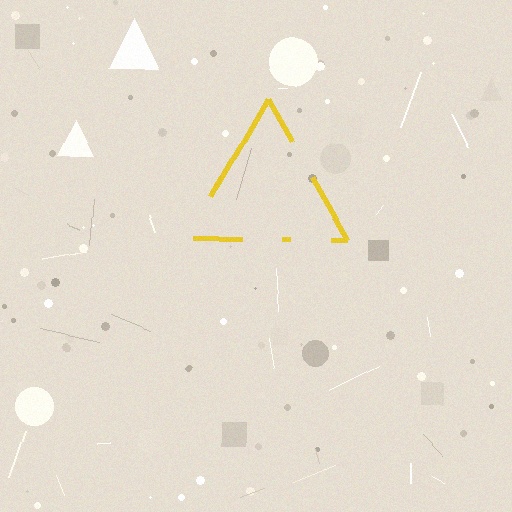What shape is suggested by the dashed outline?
The dashed outline suggests a triangle.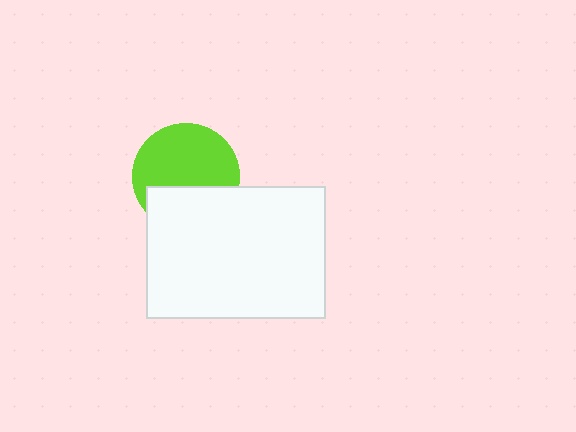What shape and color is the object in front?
The object in front is a white rectangle.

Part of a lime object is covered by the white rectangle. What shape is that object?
It is a circle.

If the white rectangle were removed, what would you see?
You would see the complete lime circle.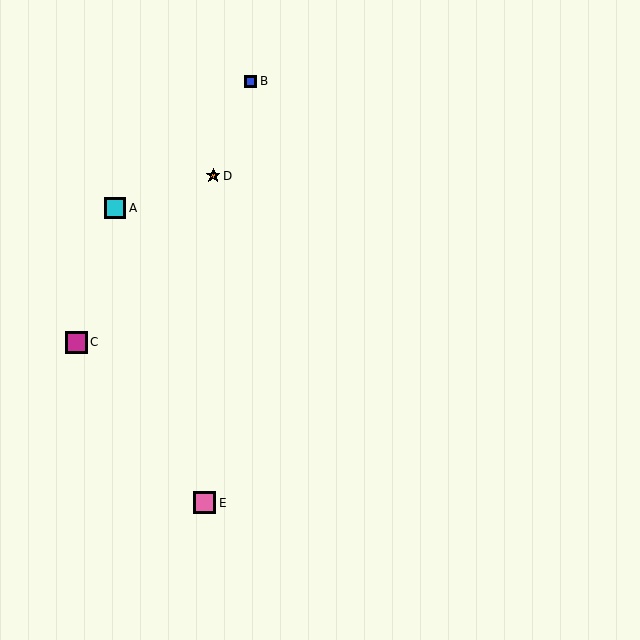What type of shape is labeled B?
Shape B is a blue square.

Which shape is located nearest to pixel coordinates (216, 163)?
The orange star (labeled D) at (213, 176) is nearest to that location.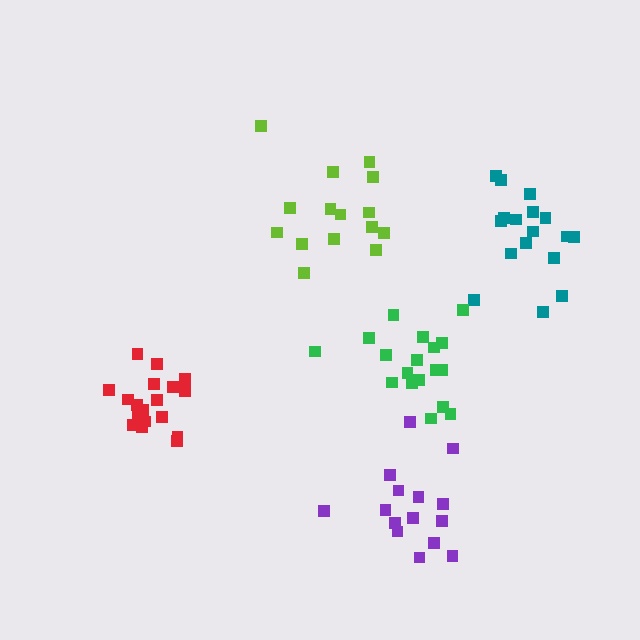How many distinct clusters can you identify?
There are 5 distinct clusters.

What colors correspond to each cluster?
The clusters are colored: red, teal, lime, purple, green.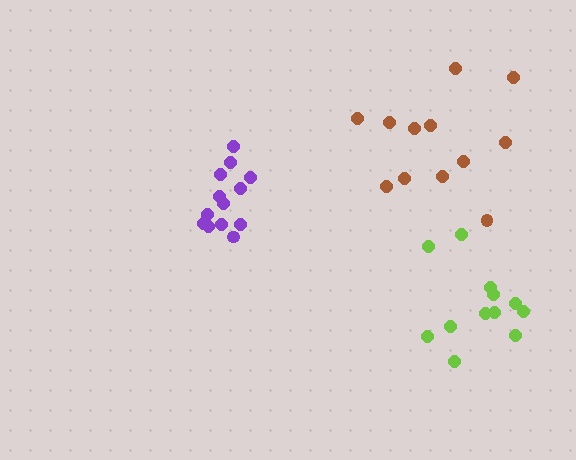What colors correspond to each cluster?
The clusters are colored: lime, brown, purple.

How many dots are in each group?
Group 1: 12 dots, Group 2: 12 dots, Group 3: 13 dots (37 total).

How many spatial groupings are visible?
There are 3 spatial groupings.